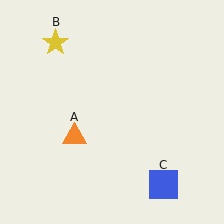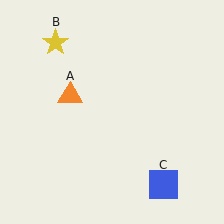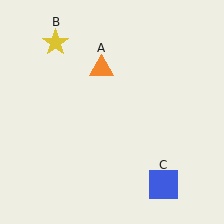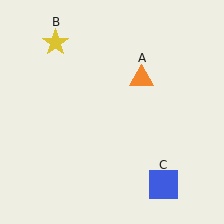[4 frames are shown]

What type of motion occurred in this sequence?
The orange triangle (object A) rotated clockwise around the center of the scene.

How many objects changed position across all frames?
1 object changed position: orange triangle (object A).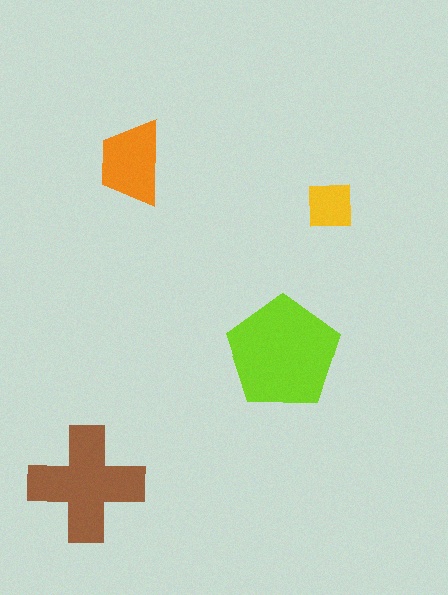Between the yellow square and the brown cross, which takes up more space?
The brown cross.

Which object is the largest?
The lime pentagon.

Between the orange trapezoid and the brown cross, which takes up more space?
The brown cross.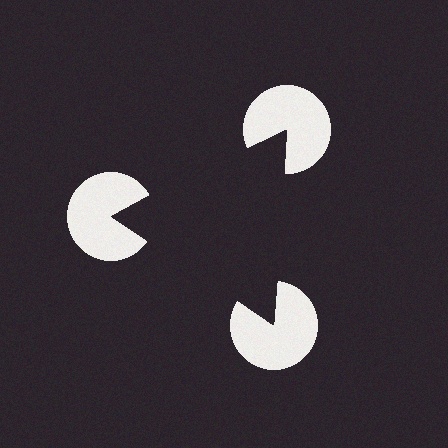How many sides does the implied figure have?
3 sides.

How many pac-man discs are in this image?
There are 3 — one at each vertex of the illusory triangle.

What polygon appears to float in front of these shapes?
An illusory triangle — its edges are inferred from the aligned wedge cuts in the pac-man discs, not physically drawn.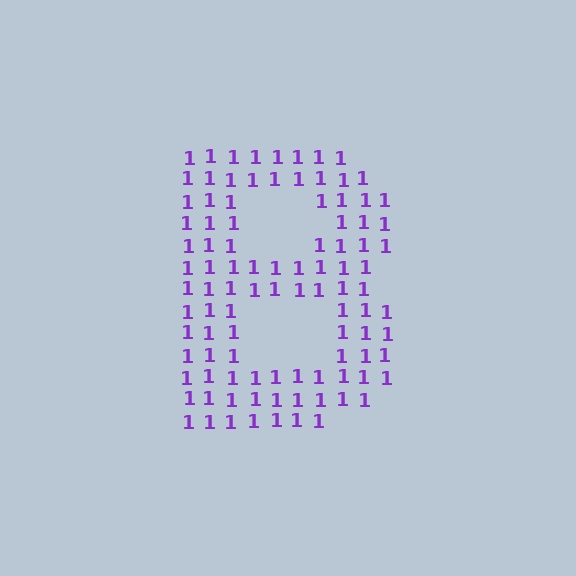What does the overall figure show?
The overall figure shows the letter B.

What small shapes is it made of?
It is made of small digit 1's.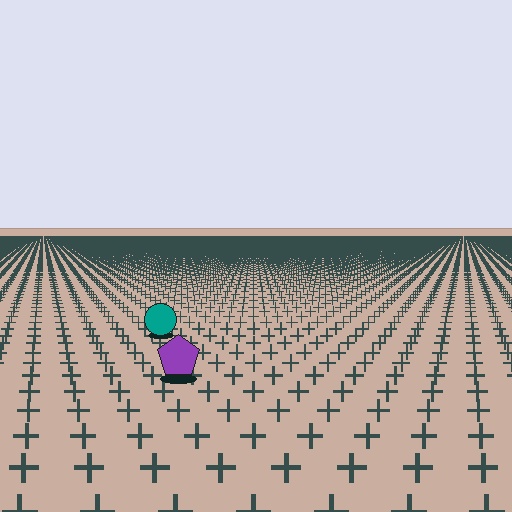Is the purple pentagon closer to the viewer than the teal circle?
Yes. The purple pentagon is closer — you can tell from the texture gradient: the ground texture is coarser near it.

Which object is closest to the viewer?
The purple pentagon is closest. The texture marks near it are larger and more spread out.